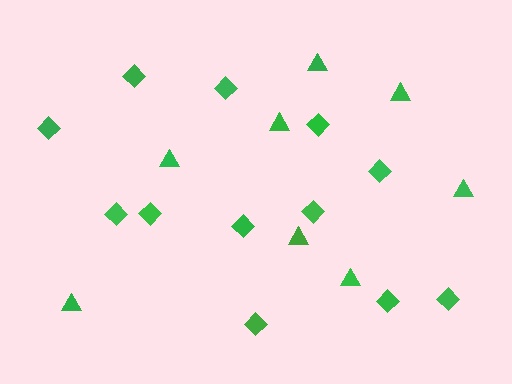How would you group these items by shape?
There are 2 groups: one group of diamonds (12) and one group of triangles (8).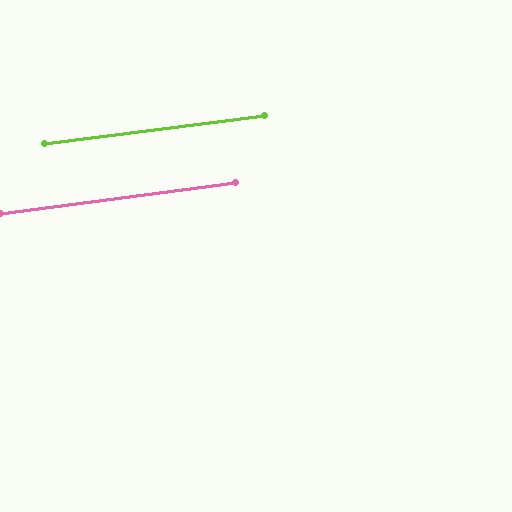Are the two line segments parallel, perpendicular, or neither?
Parallel — their directions differ by only 0.4°.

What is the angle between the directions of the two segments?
Approximately 0 degrees.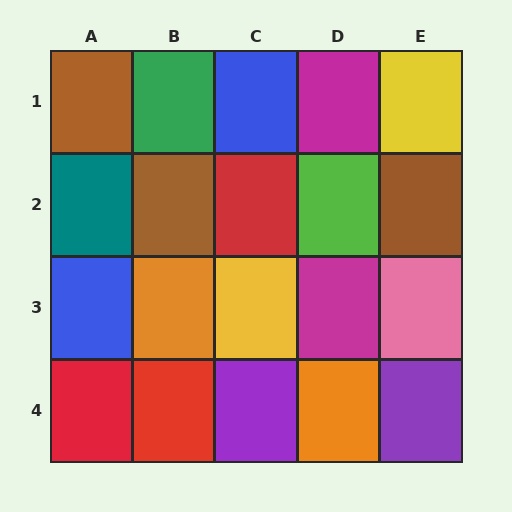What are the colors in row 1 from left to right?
Brown, green, blue, magenta, yellow.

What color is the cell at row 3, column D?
Magenta.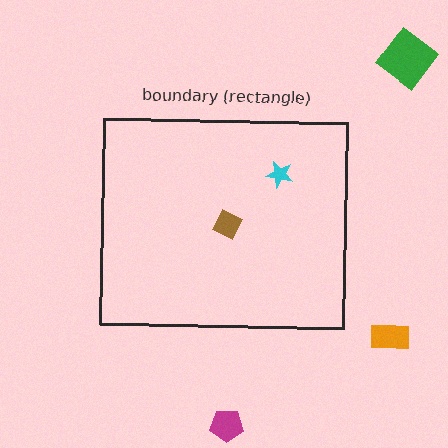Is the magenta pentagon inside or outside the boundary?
Outside.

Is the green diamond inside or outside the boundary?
Outside.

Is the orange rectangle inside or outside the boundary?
Outside.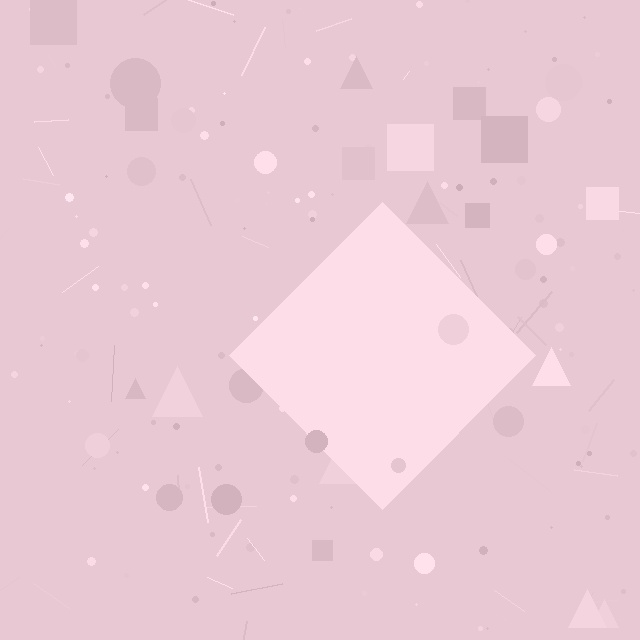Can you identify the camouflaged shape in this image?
The camouflaged shape is a diamond.